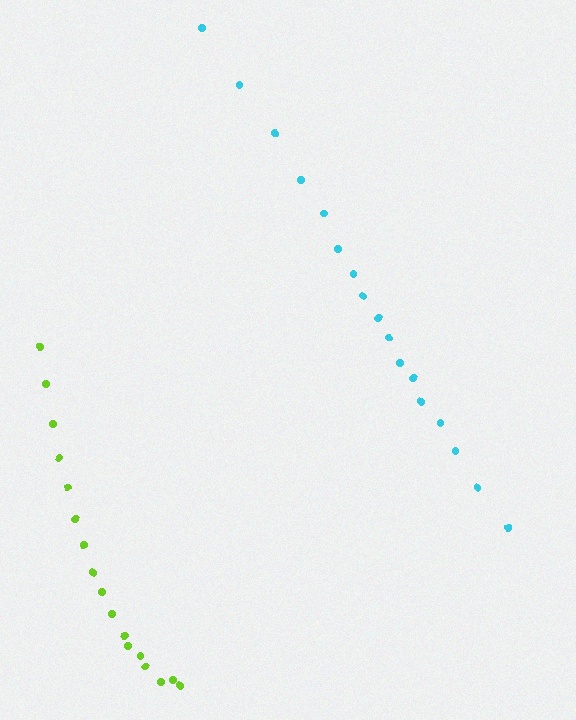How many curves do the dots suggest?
There are 2 distinct paths.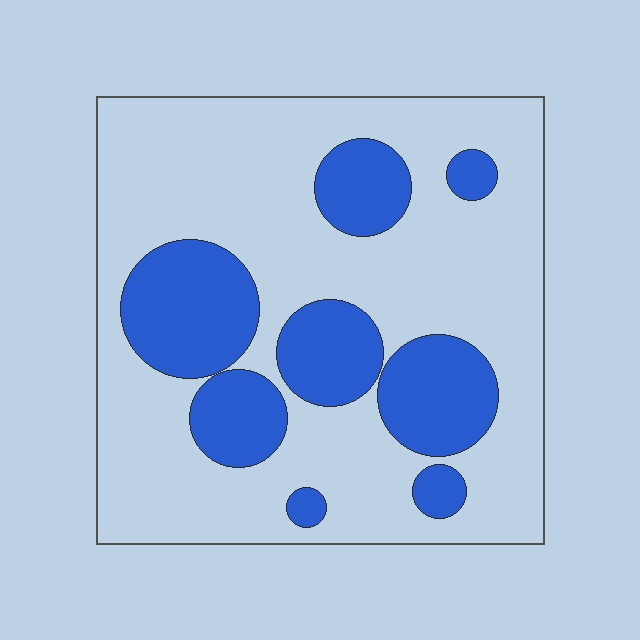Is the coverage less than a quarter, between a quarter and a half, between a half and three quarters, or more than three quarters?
Between a quarter and a half.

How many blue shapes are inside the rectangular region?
8.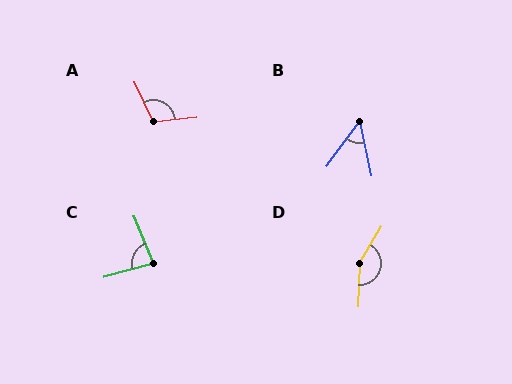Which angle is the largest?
D, at approximately 150 degrees.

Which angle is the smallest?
B, at approximately 48 degrees.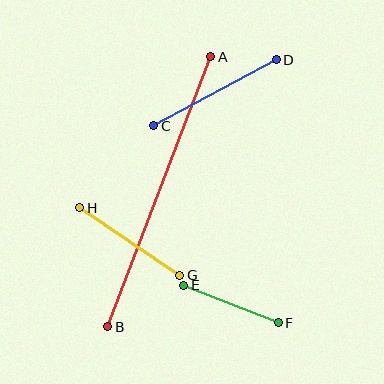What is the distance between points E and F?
The distance is approximately 102 pixels.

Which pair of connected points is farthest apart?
Points A and B are farthest apart.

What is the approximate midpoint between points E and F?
The midpoint is at approximately (231, 304) pixels.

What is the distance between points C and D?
The distance is approximately 140 pixels.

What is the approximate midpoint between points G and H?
The midpoint is at approximately (130, 242) pixels.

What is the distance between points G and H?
The distance is approximately 121 pixels.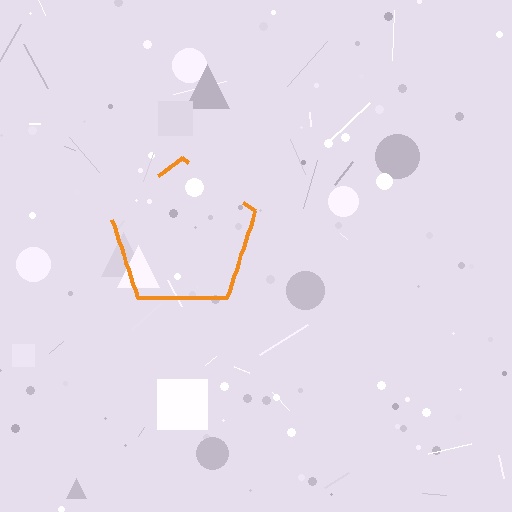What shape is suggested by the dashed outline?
The dashed outline suggests a pentagon.